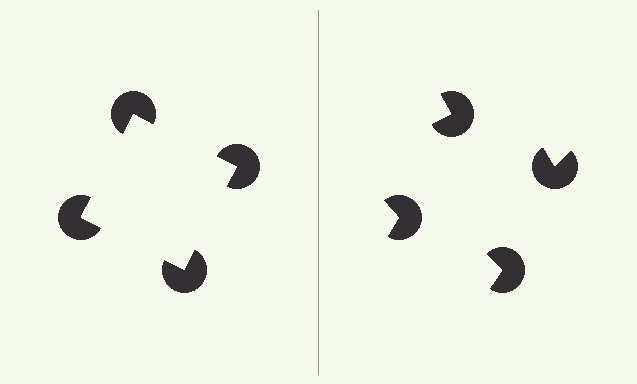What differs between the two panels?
The pac-man discs are positioned identically on both sides; only the wedge orientations differ. On the left they align to a square; on the right they are misaligned.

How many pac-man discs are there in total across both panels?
8 — 4 on each side.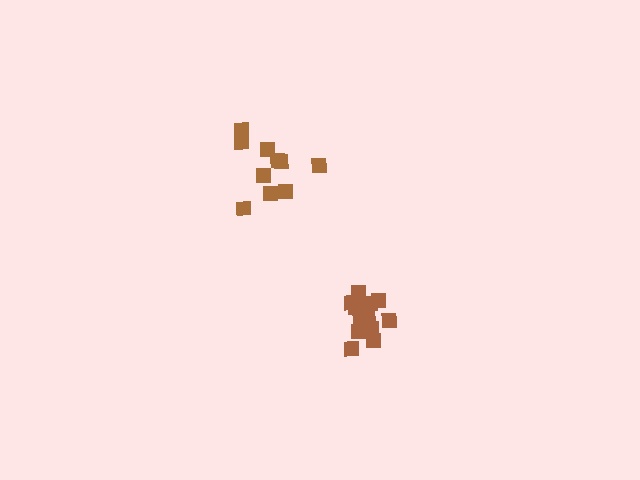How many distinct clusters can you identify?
There are 2 distinct clusters.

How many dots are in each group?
Group 1: 13 dots, Group 2: 10 dots (23 total).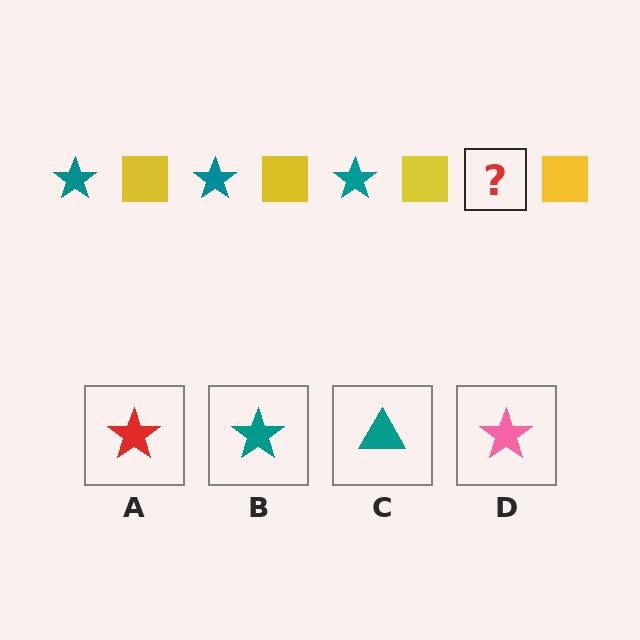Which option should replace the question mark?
Option B.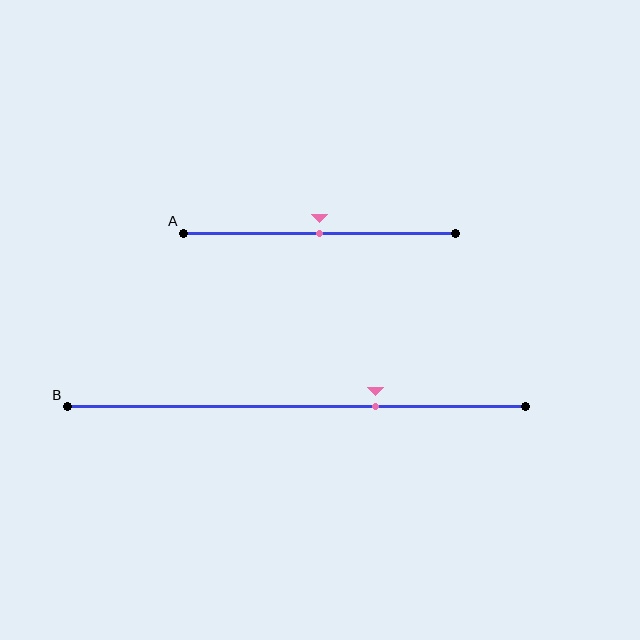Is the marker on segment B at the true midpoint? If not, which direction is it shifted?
No, the marker on segment B is shifted to the right by about 17% of the segment length.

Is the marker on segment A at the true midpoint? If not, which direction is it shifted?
Yes, the marker on segment A is at the true midpoint.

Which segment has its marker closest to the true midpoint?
Segment A has its marker closest to the true midpoint.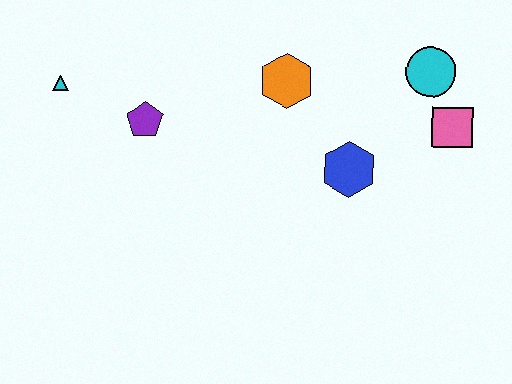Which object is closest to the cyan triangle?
The purple pentagon is closest to the cyan triangle.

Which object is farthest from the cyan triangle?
The pink square is farthest from the cyan triangle.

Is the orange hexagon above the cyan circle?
No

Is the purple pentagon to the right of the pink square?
No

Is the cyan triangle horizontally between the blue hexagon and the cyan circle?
No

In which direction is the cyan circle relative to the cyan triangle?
The cyan circle is to the right of the cyan triangle.